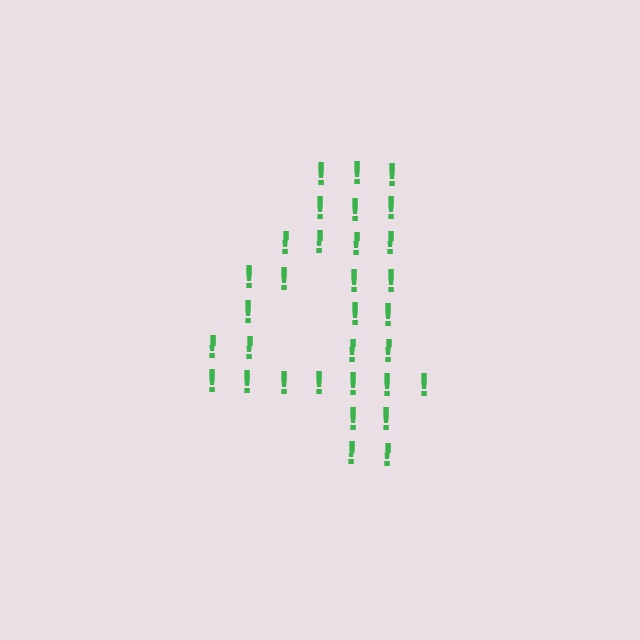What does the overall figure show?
The overall figure shows the digit 4.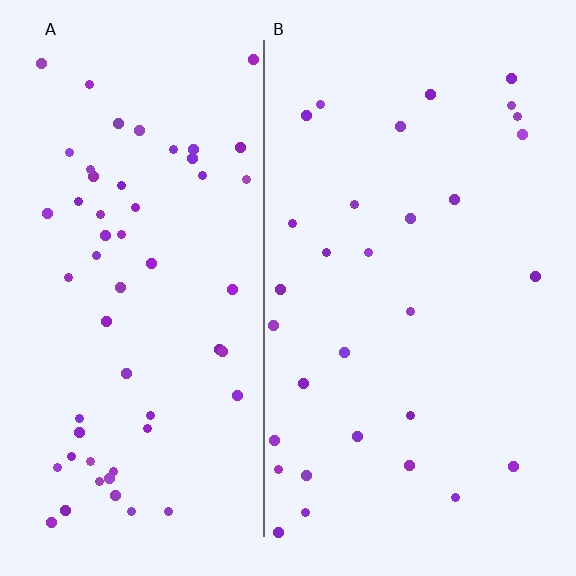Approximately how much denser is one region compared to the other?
Approximately 1.9× — region A over region B.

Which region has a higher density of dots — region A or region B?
A (the left).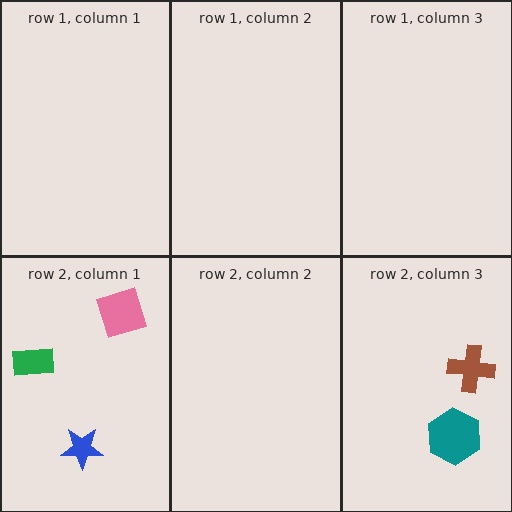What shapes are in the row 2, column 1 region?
The pink diamond, the blue star, the green rectangle.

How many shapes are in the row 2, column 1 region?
3.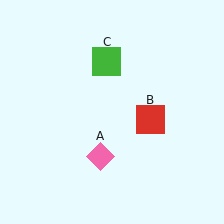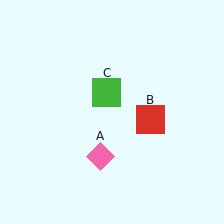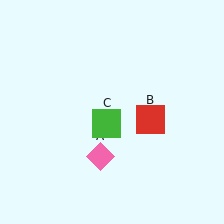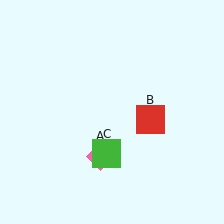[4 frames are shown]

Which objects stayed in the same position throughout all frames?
Pink diamond (object A) and red square (object B) remained stationary.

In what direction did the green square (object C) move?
The green square (object C) moved down.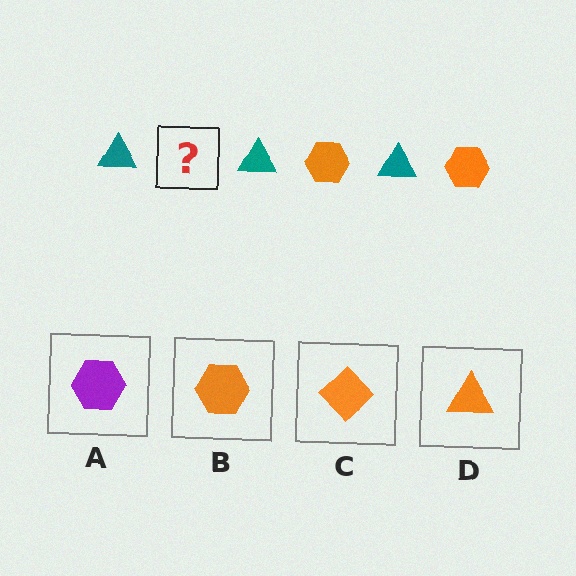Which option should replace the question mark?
Option B.